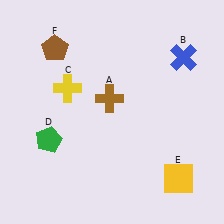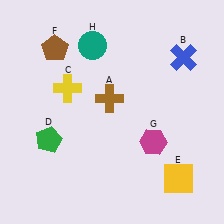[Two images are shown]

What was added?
A magenta hexagon (G), a teal circle (H) were added in Image 2.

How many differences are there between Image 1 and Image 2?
There are 2 differences between the two images.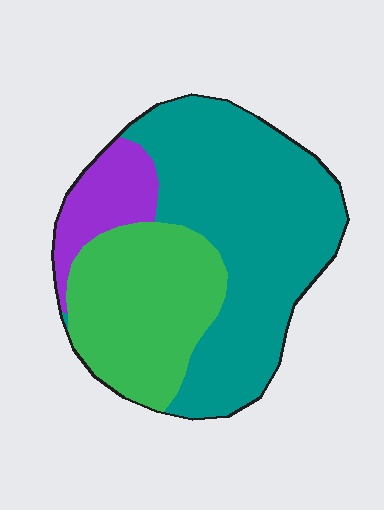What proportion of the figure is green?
Green takes up about one third (1/3) of the figure.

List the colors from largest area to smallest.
From largest to smallest: teal, green, purple.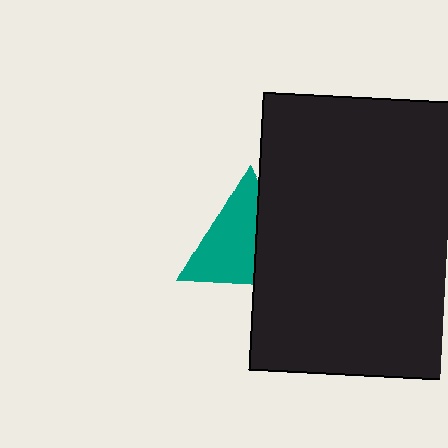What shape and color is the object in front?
The object in front is a black rectangle.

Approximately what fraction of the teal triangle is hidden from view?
Roughly 39% of the teal triangle is hidden behind the black rectangle.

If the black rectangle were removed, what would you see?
You would see the complete teal triangle.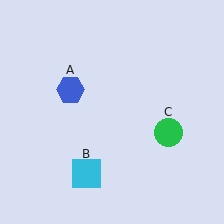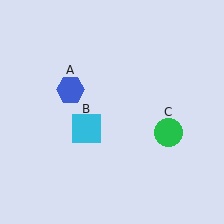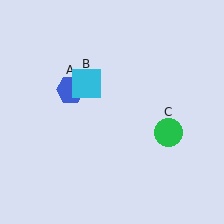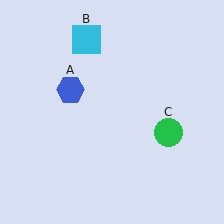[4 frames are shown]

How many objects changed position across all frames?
1 object changed position: cyan square (object B).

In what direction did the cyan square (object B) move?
The cyan square (object B) moved up.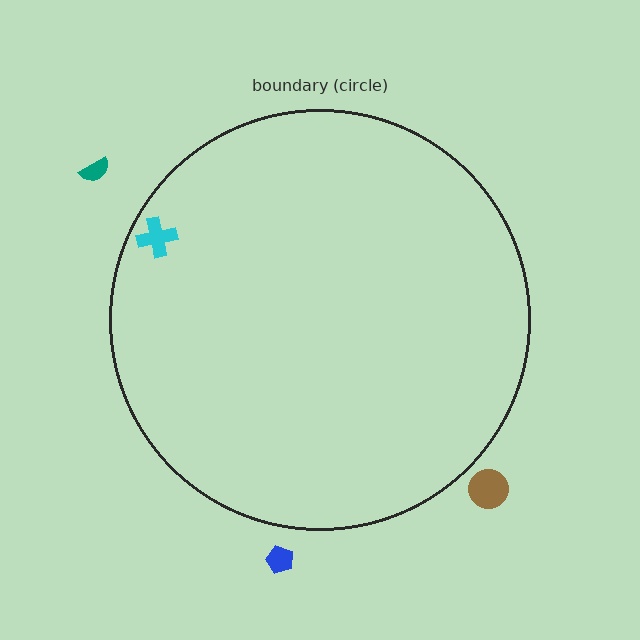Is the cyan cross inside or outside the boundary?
Inside.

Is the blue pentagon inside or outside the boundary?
Outside.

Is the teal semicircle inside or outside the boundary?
Outside.